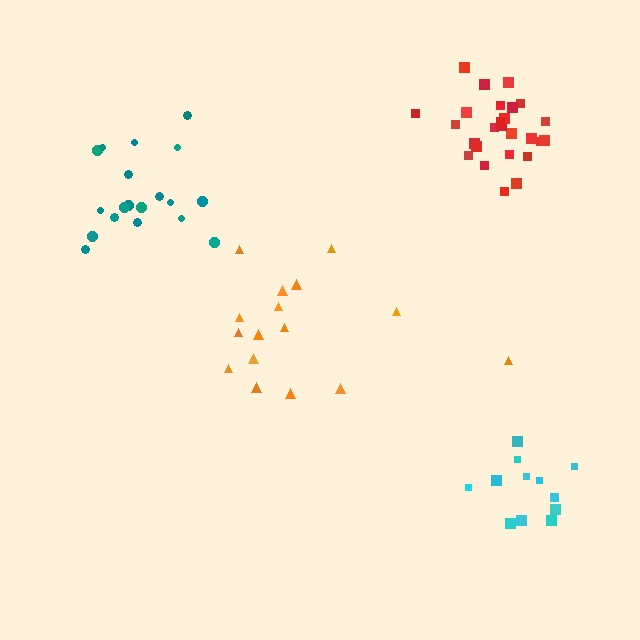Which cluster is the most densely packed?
Red.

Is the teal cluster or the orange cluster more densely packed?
Teal.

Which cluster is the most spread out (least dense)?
Orange.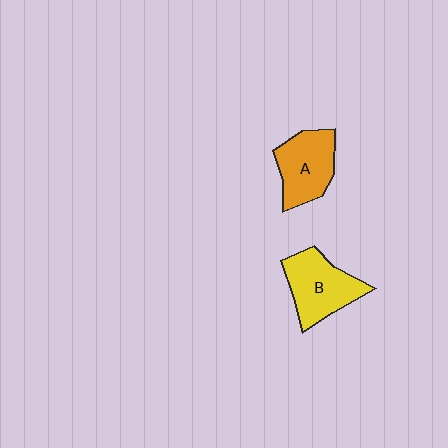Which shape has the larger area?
Shape B (yellow).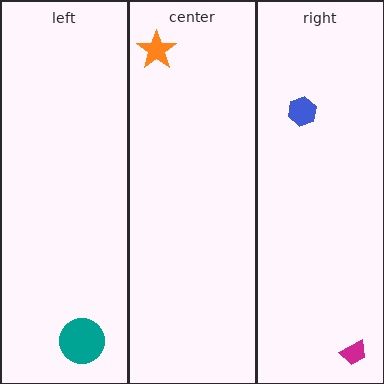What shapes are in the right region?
The blue hexagon, the magenta trapezoid.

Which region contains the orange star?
The center region.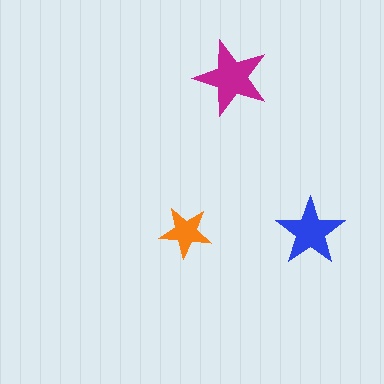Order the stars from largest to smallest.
the magenta one, the blue one, the orange one.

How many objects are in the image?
There are 3 objects in the image.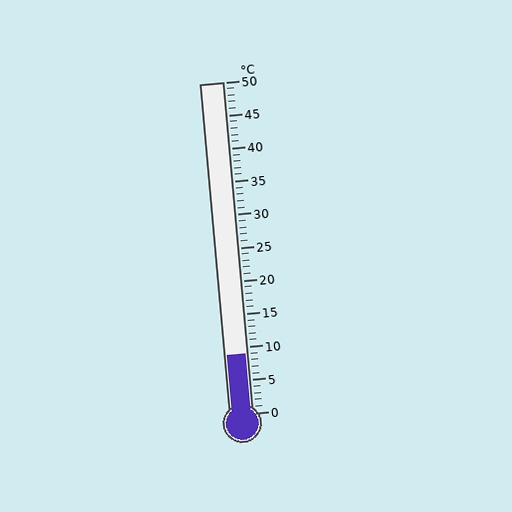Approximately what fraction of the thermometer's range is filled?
The thermometer is filled to approximately 20% of its range.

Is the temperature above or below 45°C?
The temperature is below 45°C.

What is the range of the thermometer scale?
The thermometer scale ranges from 0°C to 50°C.